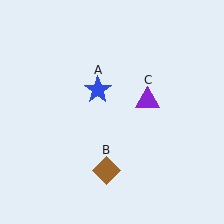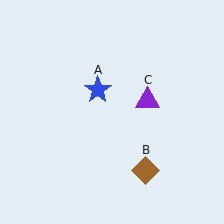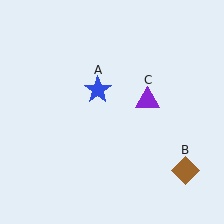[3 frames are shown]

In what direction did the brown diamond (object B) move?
The brown diamond (object B) moved right.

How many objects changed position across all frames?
1 object changed position: brown diamond (object B).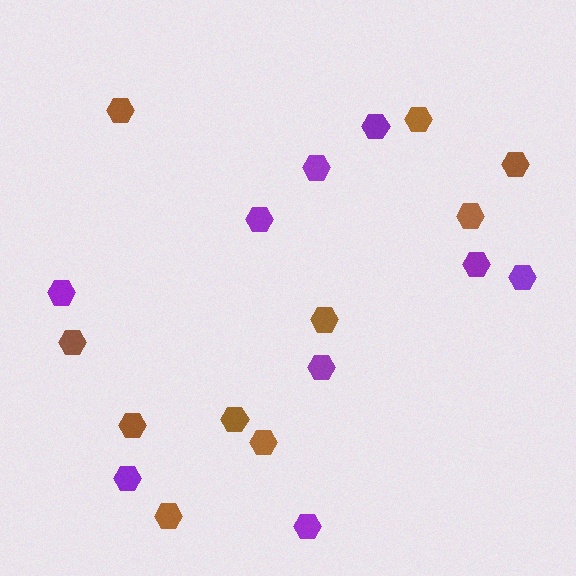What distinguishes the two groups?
There are 2 groups: one group of brown hexagons (10) and one group of purple hexagons (9).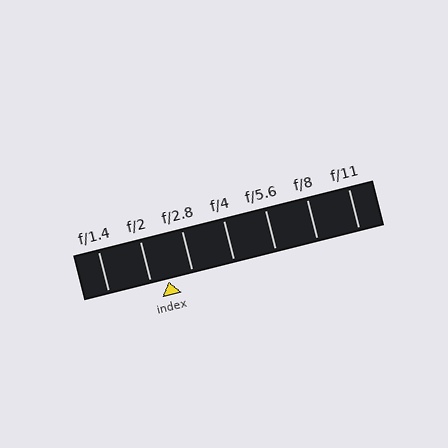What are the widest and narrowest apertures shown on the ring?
The widest aperture shown is f/1.4 and the narrowest is f/11.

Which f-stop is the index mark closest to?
The index mark is closest to f/2.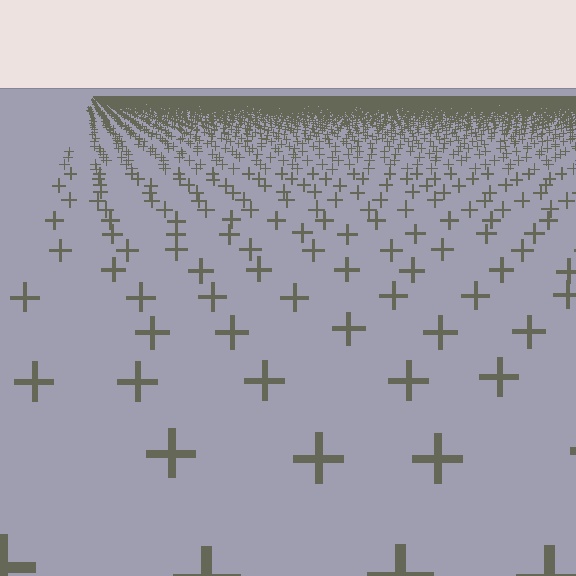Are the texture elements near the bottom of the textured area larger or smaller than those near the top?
Larger. Near the bottom, elements are closer to the viewer and appear at a bigger on-screen size.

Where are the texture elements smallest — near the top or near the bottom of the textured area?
Near the top.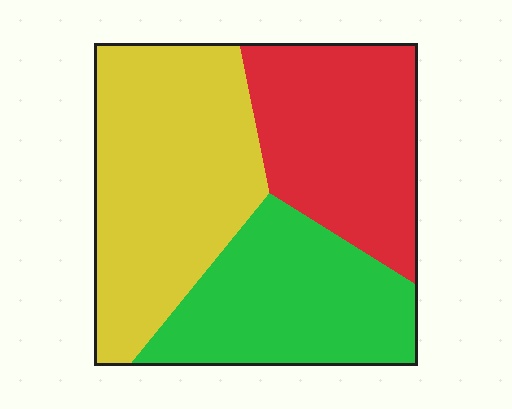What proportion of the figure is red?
Red covers around 30% of the figure.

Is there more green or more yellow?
Yellow.